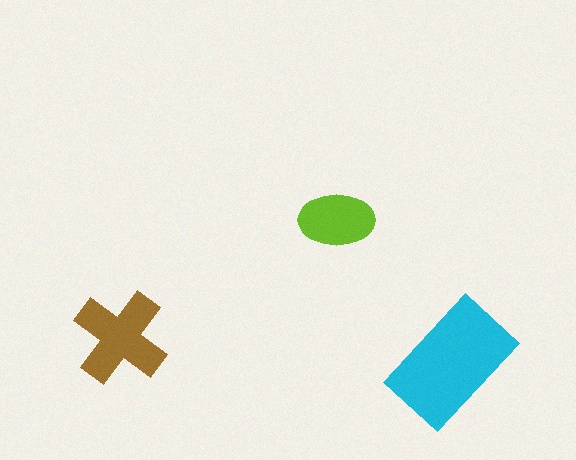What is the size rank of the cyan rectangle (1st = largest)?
1st.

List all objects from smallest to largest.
The lime ellipse, the brown cross, the cyan rectangle.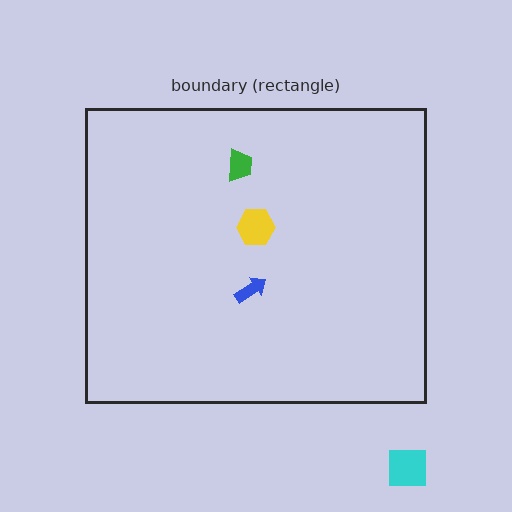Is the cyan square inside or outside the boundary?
Outside.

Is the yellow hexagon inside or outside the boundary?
Inside.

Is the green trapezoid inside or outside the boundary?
Inside.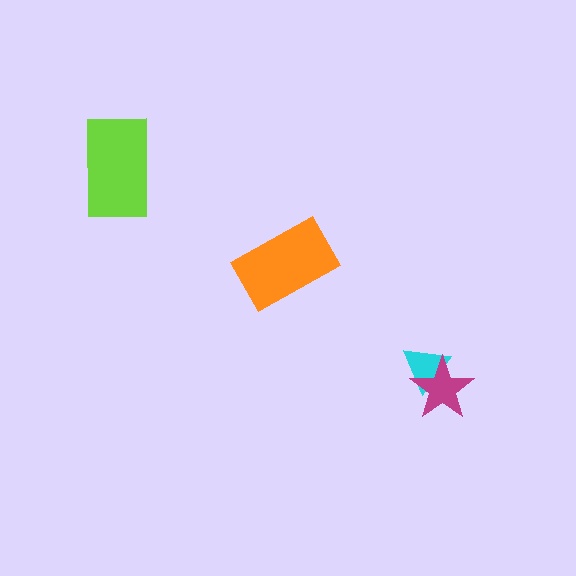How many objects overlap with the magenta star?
1 object overlaps with the magenta star.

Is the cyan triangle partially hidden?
Yes, it is partially covered by another shape.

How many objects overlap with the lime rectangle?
0 objects overlap with the lime rectangle.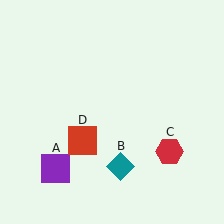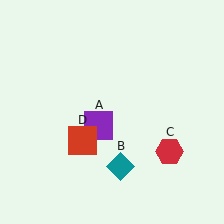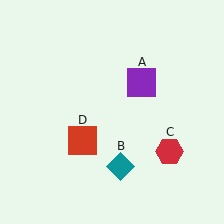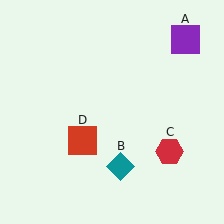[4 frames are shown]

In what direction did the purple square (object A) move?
The purple square (object A) moved up and to the right.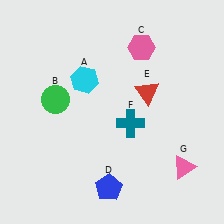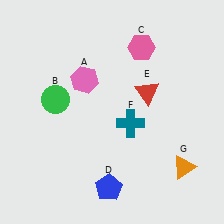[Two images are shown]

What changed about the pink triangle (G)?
In Image 1, G is pink. In Image 2, it changed to orange.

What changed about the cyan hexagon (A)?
In Image 1, A is cyan. In Image 2, it changed to pink.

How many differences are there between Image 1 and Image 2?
There are 2 differences between the two images.